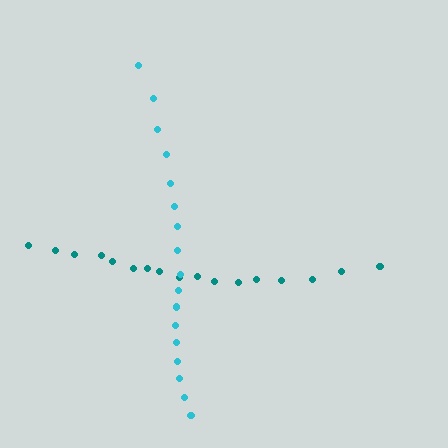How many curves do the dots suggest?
There are 2 distinct paths.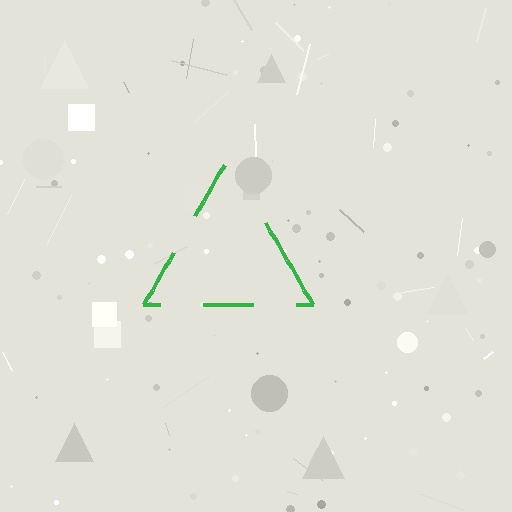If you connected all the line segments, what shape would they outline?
They would outline a triangle.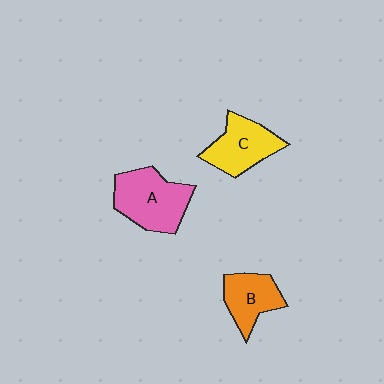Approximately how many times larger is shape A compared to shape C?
Approximately 1.2 times.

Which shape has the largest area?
Shape A (pink).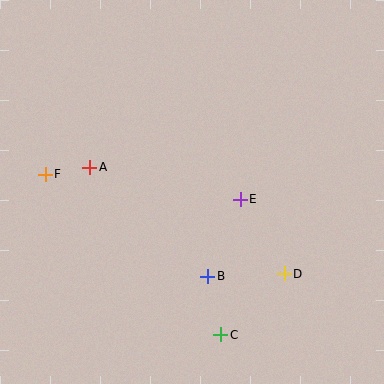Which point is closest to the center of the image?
Point E at (240, 199) is closest to the center.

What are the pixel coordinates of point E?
Point E is at (240, 199).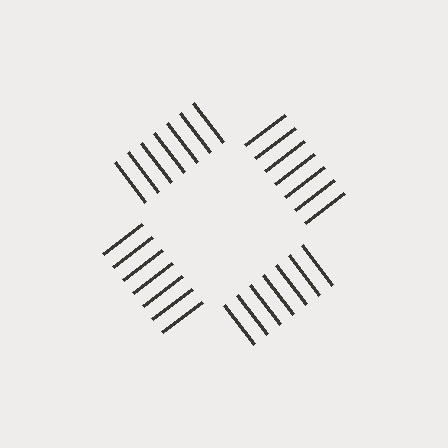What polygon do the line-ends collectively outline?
An illusory square — the line segments terminate on its edges but no continuous stroke is drawn.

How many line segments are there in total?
28 — 7 along each of the 4 edges.